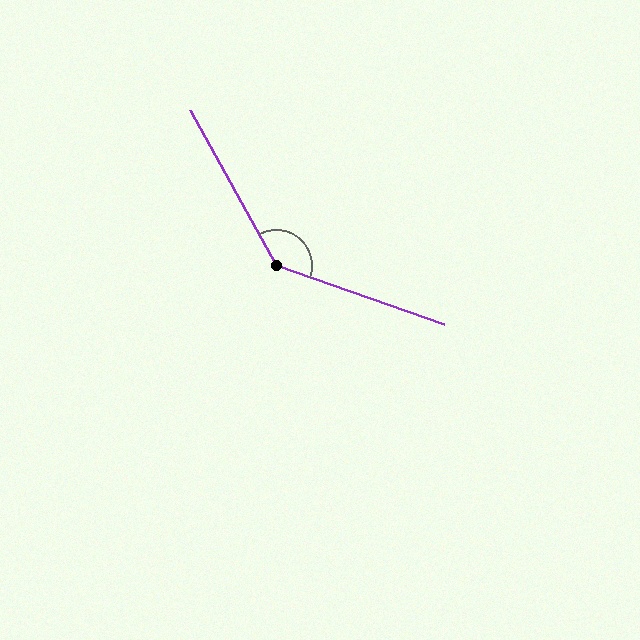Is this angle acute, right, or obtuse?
It is obtuse.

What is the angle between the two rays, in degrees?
Approximately 138 degrees.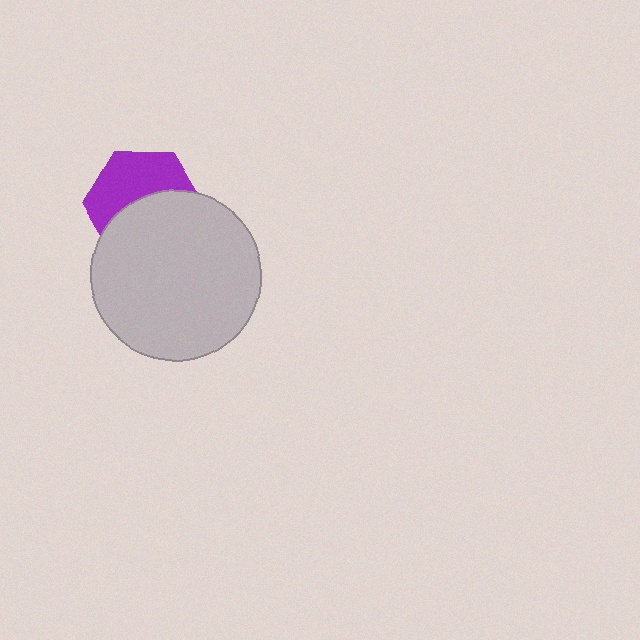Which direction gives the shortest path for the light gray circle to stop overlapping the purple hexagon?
Moving down gives the shortest separation.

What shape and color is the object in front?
The object in front is a light gray circle.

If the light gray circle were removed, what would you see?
You would see the complete purple hexagon.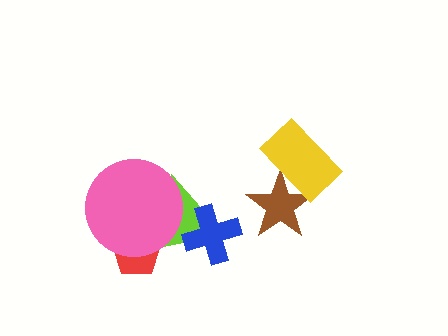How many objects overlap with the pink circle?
2 objects overlap with the pink circle.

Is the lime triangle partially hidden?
Yes, it is partially covered by another shape.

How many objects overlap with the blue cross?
1 object overlaps with the blue cross.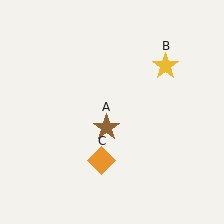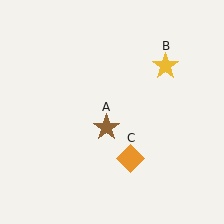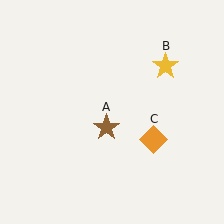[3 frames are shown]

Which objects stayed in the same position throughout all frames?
Brown star (object A) and yellow star (object B) remained stationary.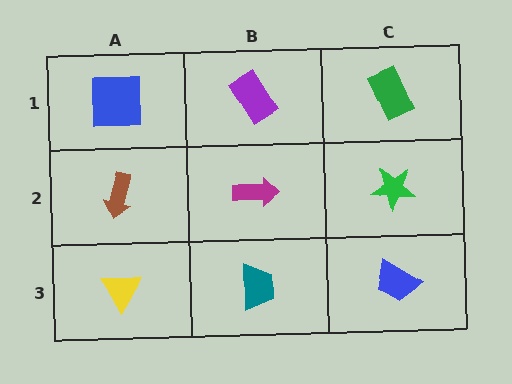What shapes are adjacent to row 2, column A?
A blue square (row 1, column A), a yellow triangle (row 3, column A), a magenta arrow (row 2, column B).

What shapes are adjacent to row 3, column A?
A brown arrow (row 2, column A), a teal trapezoid (row 3, column B).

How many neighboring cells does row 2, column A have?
3.